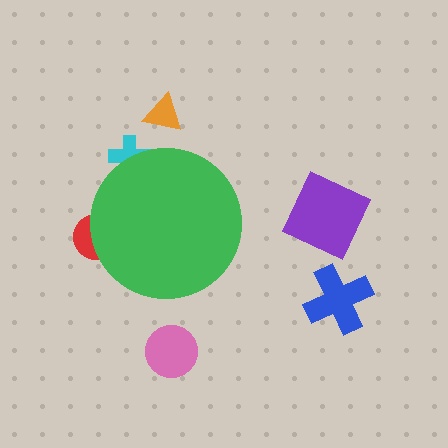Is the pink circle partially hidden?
No, the pink circle is fully visible.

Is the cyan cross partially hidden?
Yes, the cyan cross is partially hidden behind the green circle.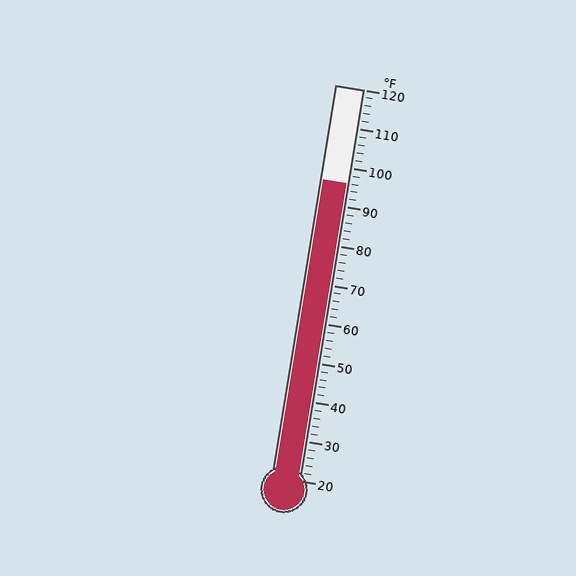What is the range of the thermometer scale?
The thermometer scale ranges from 20°F to 120°F.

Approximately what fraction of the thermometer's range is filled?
The thermometer is filled to approximately 75% of its range.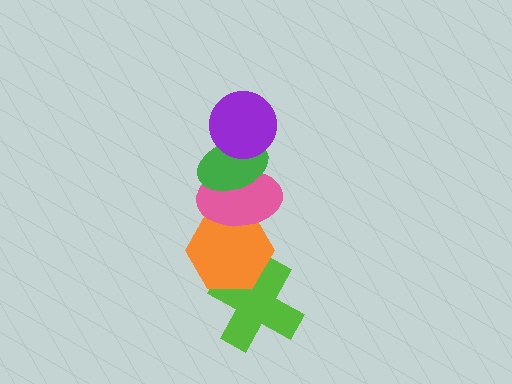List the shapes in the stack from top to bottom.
From top to bottom: the purple circle, the green ellipse, the pink ellipse, the orange hexagon, the lime cross.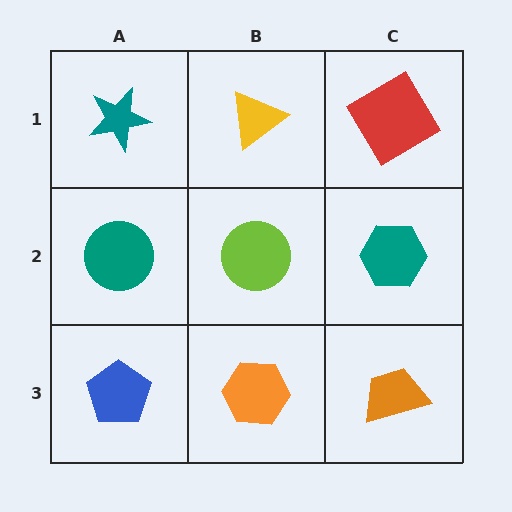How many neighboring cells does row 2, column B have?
4.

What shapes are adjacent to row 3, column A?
A teal circle (row 2, column A), an orange hexagon (row 3, column B).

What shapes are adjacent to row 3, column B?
A lime circle (row 2, column B), a blue pentagon (row 3, column A), an orange trapezoid (row 3, column C).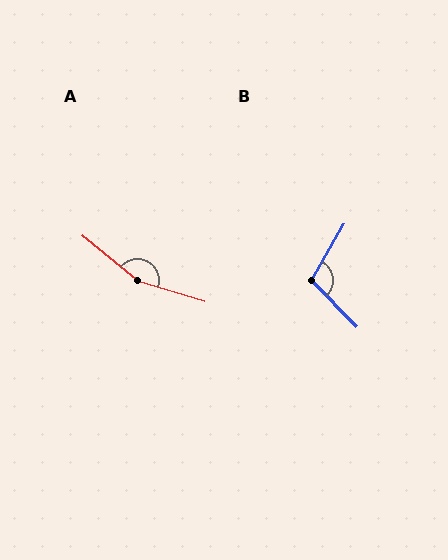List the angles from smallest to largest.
B (106°), A (157°).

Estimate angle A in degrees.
Approximately 157 degrees.